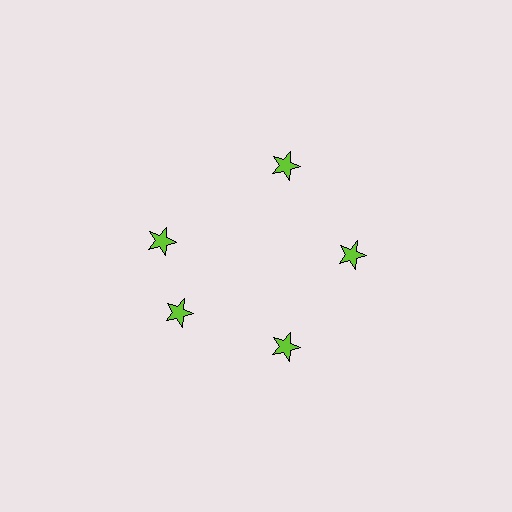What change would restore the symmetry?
The symmetry would be restored by rotating it back into even spacing with its neighbors so that all 5 stars sit at equal angles and equal distance from the center.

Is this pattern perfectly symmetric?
No. The 5 lime stars are arranged in a ring, but one element near the 10 o'clock position is rotated out of alignment along the ring, breaking the 5-fold rotational symmetry.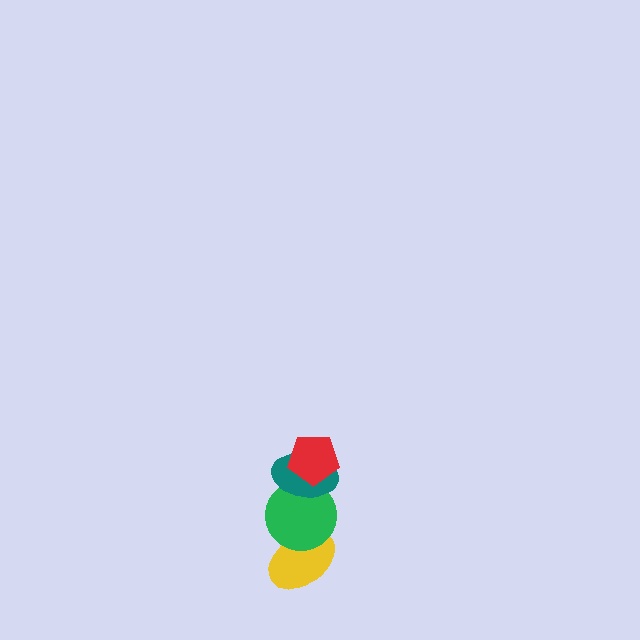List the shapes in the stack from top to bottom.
From top to bottom: the red pentagon, the teal ellipse, the green circle, the yellow ellipse.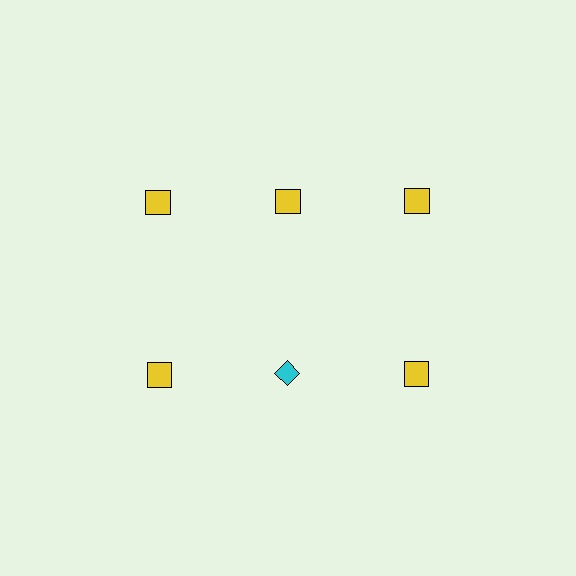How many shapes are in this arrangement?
There are 6 shapes arranged in a grid pattern.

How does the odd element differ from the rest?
It differs in both color (cyan instead of yellow) and shape (diamond instead of square).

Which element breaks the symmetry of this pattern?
The cyan diamond in the second row, second from left column breaks the symmetry. All other shapes are yellow squares.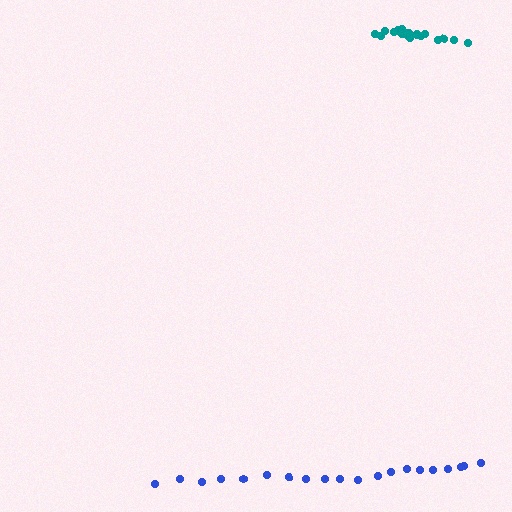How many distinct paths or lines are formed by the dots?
There are 2 distinct paths.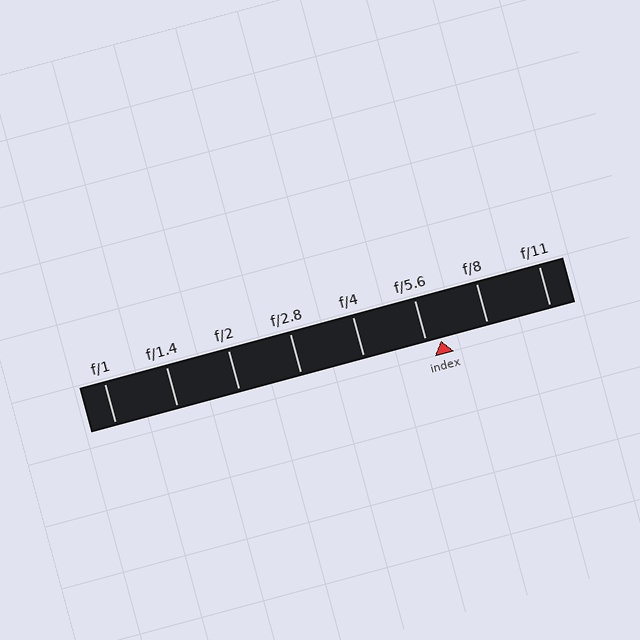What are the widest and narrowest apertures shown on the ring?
The widest aperture shown is f/1 and the narrowest is f/11.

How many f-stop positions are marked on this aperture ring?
There are 8 f-stop positions marked.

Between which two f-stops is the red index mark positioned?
The index mark is between f/5.6 and f/8.